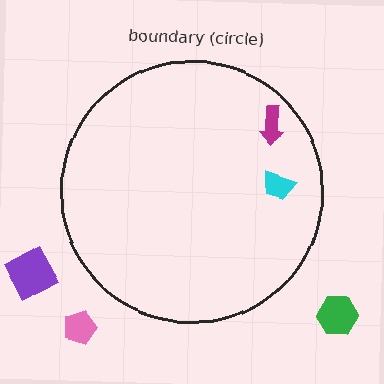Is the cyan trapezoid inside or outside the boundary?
Inside.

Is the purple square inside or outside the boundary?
Outside.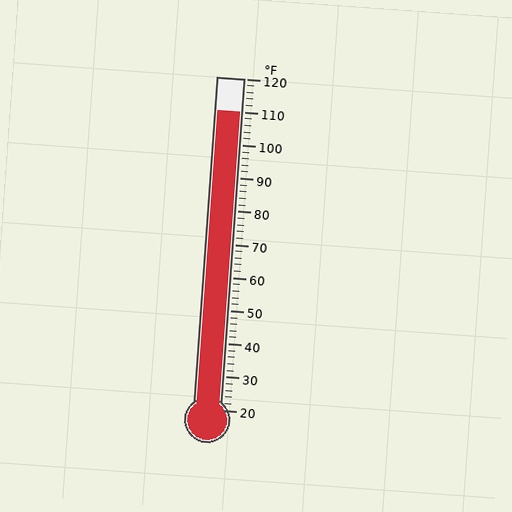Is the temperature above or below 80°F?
The temperature is above 80°F.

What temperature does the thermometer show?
The thermometer shows approximately 110°F.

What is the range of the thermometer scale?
The thermometer scale ranges from 20°F to 120°F.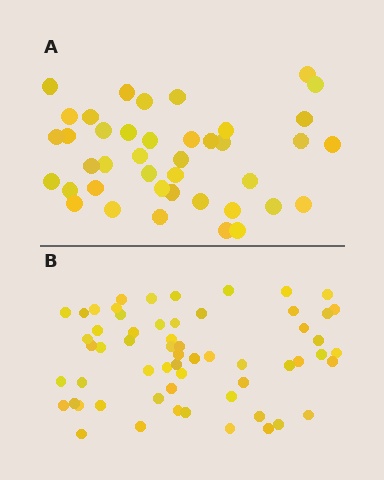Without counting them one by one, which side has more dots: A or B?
Region B (the bottom region) has more dots.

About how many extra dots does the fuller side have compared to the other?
Region B has approximately 20 more dots than region A.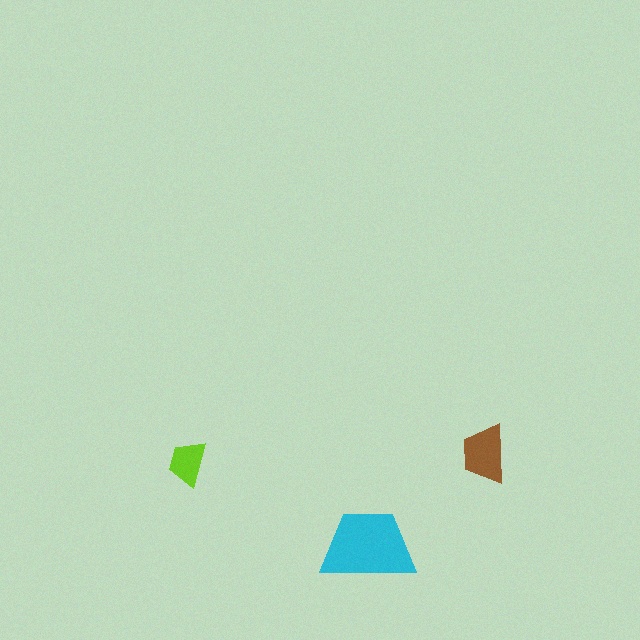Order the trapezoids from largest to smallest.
the cyan one, the brown one, the lime one.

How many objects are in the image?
There are 3 objects in the image.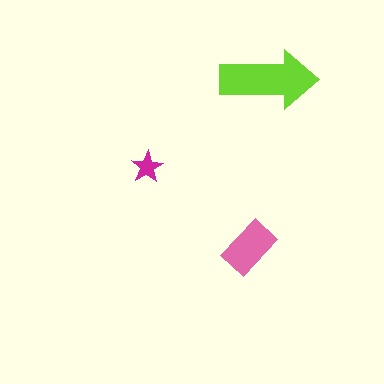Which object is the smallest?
The magenta star.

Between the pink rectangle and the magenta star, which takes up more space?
The pink rectangle.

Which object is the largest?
The lime arrow.